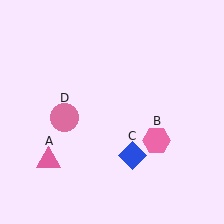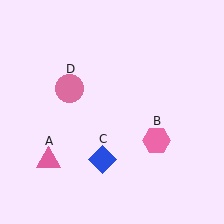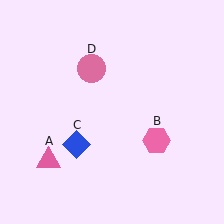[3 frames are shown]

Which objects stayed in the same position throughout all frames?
Pink triangle (object A) and pink hexagon (object B) remained stationary.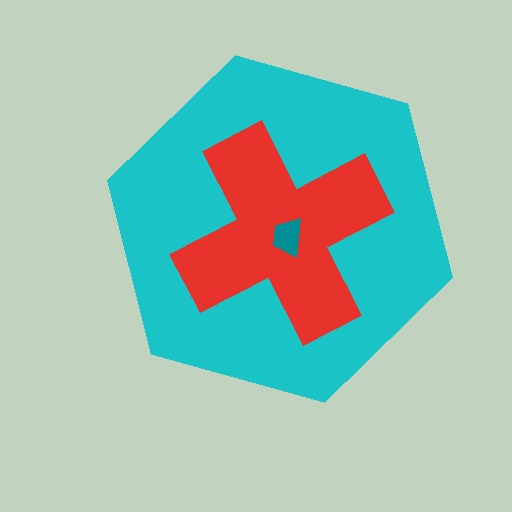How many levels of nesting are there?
3.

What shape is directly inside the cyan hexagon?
The red cross.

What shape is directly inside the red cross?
The teal trapezoid.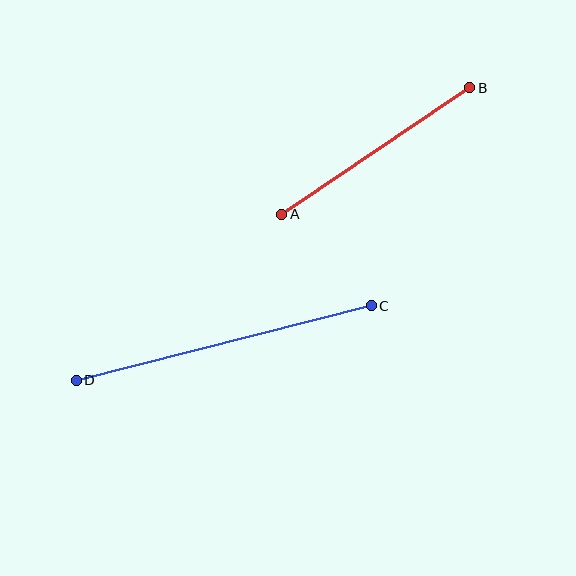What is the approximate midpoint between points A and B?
The midpoint is at approximately (376, 151) pixels.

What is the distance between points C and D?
The distance is approximately 304 pixels.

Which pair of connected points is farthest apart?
Points C and D are farthest apart.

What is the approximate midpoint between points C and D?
The midpoint is at approximately (224, 343) pixels.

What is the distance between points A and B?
The distance is approximately 227 pixels.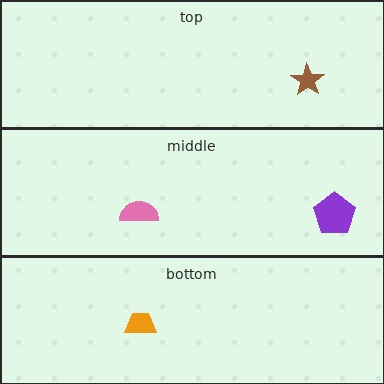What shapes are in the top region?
The brown star.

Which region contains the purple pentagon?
The middle region.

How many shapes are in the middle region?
2.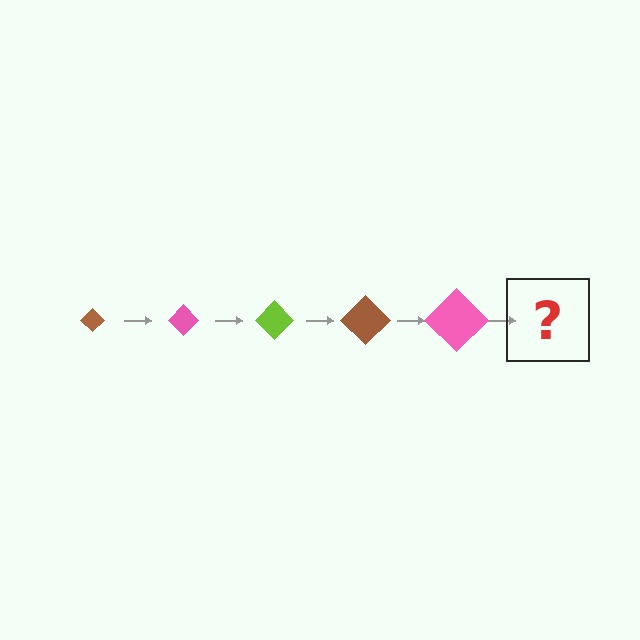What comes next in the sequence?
The next element should be a lime diamond, larger than the previous one.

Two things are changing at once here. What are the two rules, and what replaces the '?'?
The two rules are that the diamond grows larger each step and the color cycles through brown, pink, and lime. The '?' should be a lime diamond, larger than the previous one.